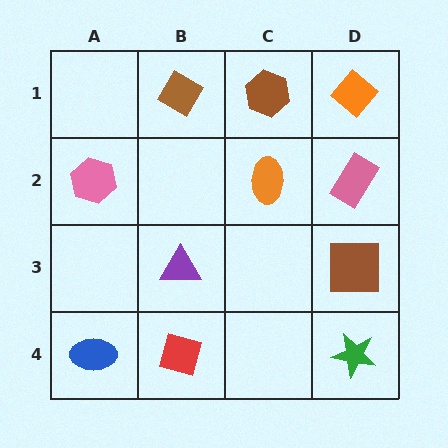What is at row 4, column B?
A red diamond.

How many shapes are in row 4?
3 shapes.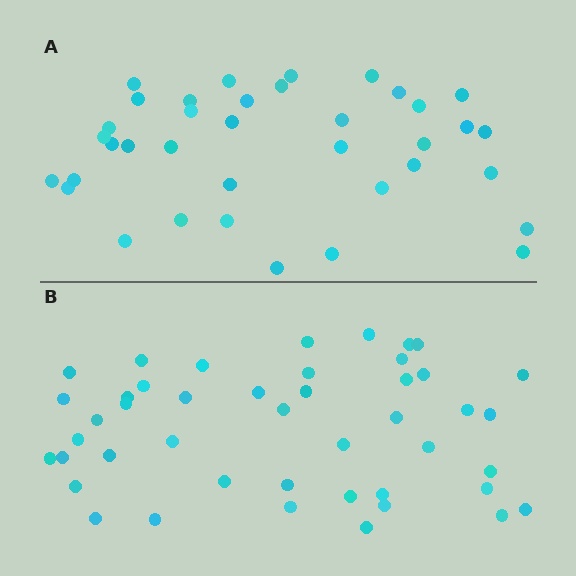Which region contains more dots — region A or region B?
Region B (the bottom region) has more dots.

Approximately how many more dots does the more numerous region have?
Region B has roughly 8 or so more dots than region A.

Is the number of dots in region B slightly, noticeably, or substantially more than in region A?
Region B has only slightly more — the two regions are fairly close. The ratio is roughly 1.2 to 1.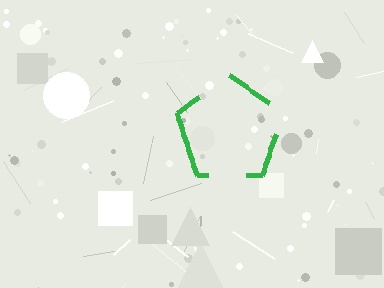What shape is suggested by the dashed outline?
The dashed outline suggests a pentagon.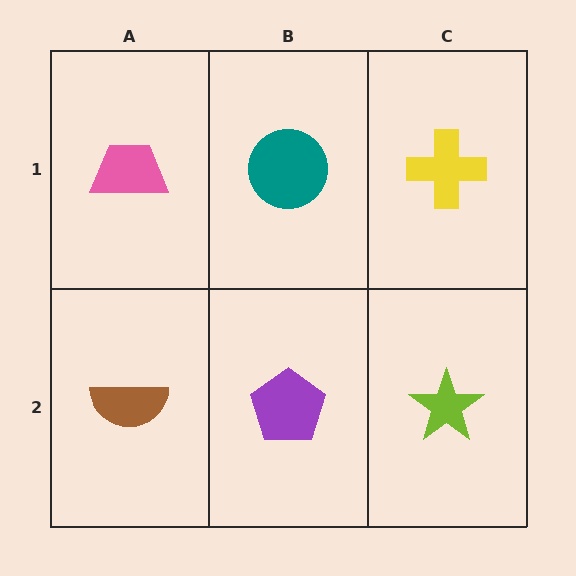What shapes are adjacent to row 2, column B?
A teal circle (row 1, column B), a brown semicircle (row 2, column A), a lime star (row 2, column C).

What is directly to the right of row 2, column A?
A purple pentagon.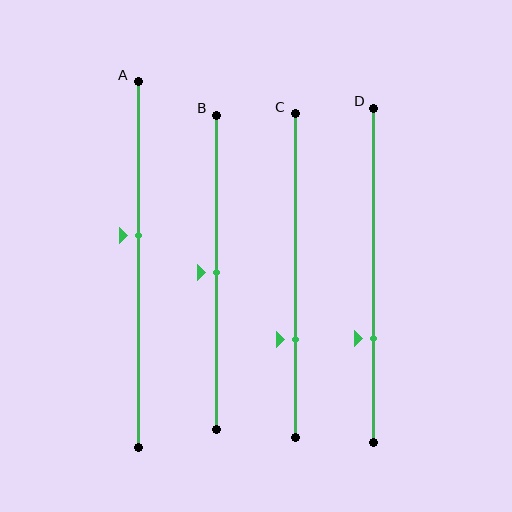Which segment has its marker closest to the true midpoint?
Segment B has its marker closest to the true midpoint.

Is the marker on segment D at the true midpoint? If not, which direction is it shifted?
No, the marker on segment D is shifted downward by about 19% of the segment length.